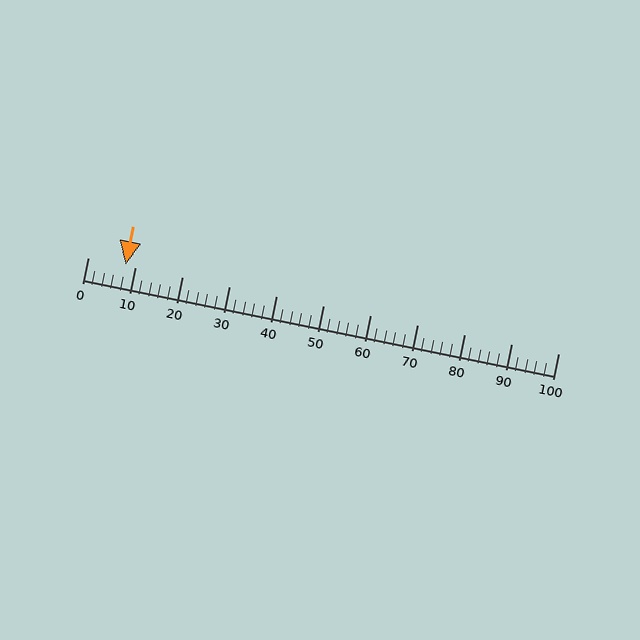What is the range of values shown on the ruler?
The ruler shows values from 0 to 100.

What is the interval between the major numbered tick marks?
The major tick marks are spaced 10 units apart.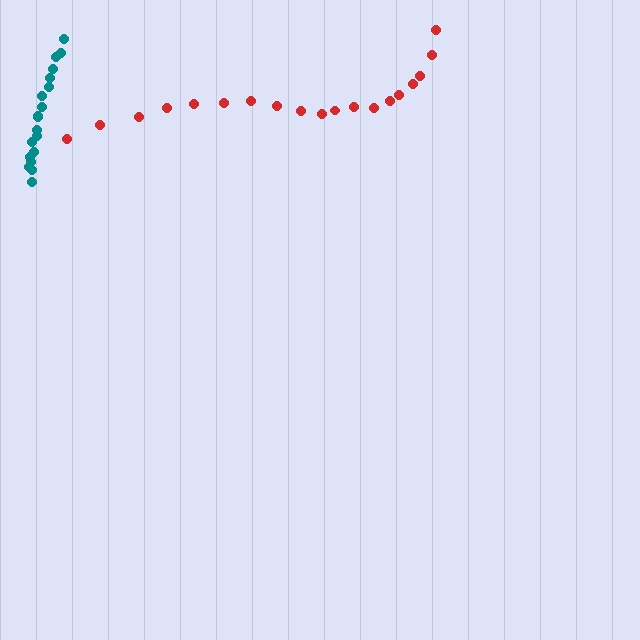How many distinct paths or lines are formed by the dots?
There are 2 distinct paths.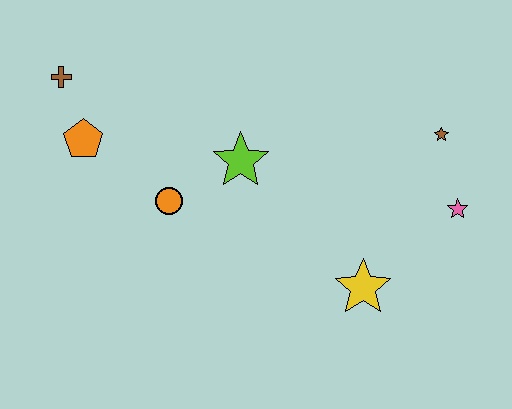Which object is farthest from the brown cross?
The pink star is farthest from the brown cross.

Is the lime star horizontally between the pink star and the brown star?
No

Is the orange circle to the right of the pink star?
No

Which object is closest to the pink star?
The brown star is closest to the pink star.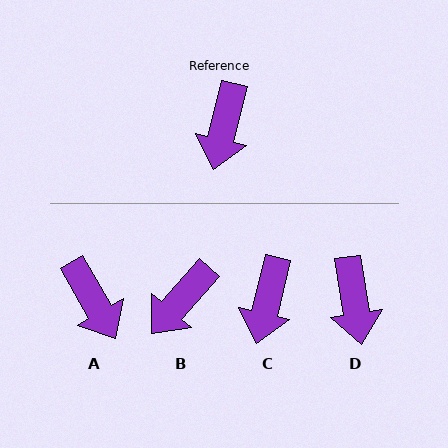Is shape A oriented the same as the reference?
No, it is off by about 44 degrees.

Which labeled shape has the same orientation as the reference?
C.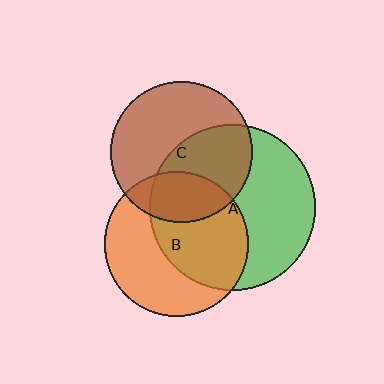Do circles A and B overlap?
Yes.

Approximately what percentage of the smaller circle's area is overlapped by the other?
Approximately 55%.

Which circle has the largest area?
Circle A (green).